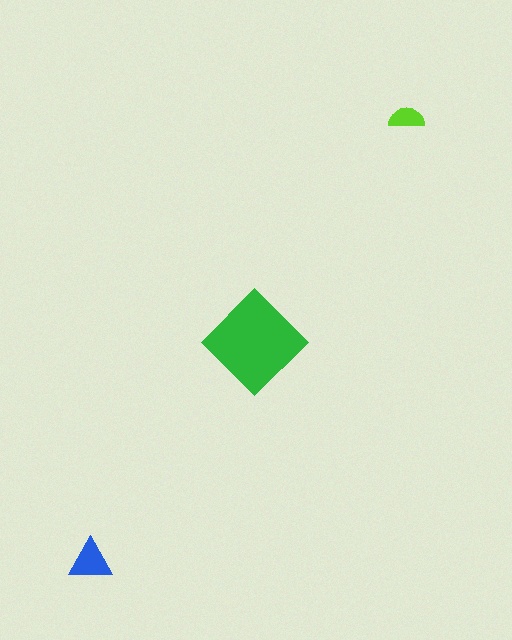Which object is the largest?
The green diamond.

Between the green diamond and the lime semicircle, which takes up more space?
The green diamond.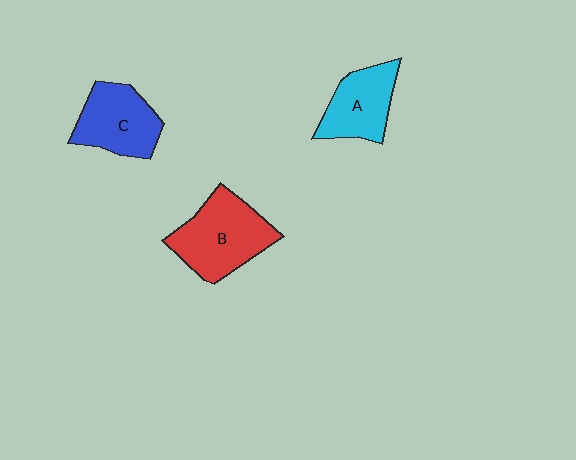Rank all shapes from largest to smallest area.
From largest to smallest: B (red), C (blue), A (cyan).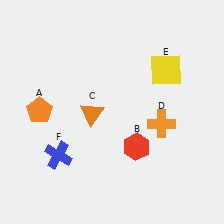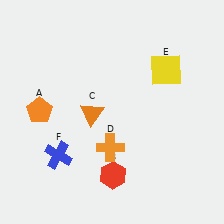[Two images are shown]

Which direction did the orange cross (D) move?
The orange cross (D) moved left.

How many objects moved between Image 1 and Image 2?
2 objects moved between the two images.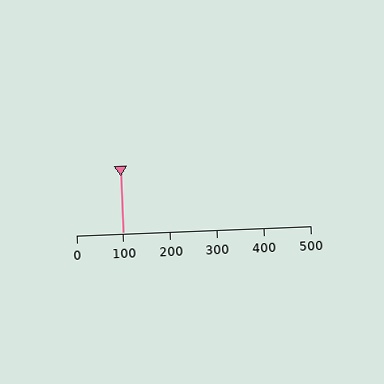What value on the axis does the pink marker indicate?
The marker indicates approximately 100.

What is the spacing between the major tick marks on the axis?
The major ticks are spaced 100 apart.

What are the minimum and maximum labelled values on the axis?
The axis runs from 0 to 500.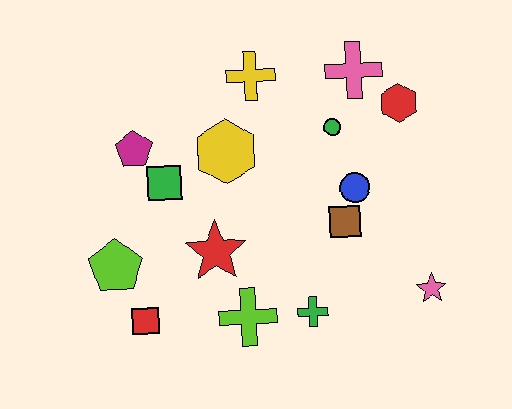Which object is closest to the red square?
The lime pentagon is closest to the red square.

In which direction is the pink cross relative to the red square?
The pink cross is above the red square.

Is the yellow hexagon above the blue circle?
Yes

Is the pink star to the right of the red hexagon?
Yes